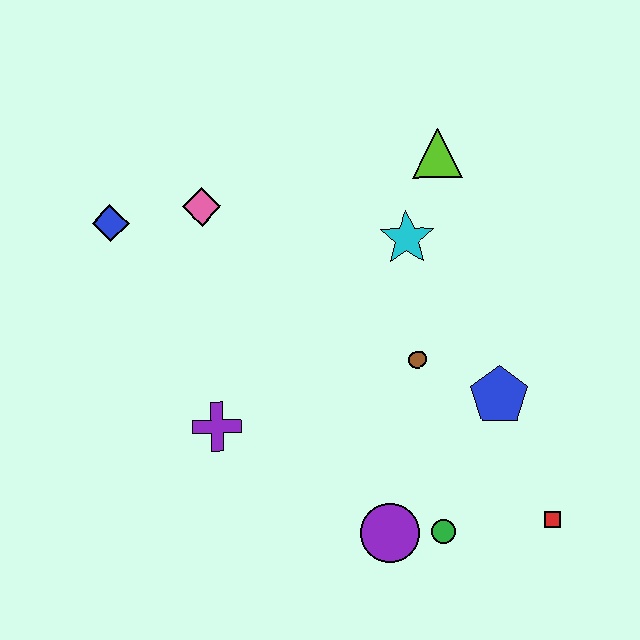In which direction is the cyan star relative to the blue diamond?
The cyan star is to the right of the blue diamond.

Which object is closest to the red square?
The green circle is closest to the red square.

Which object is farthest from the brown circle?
The blue diamond is farthest from the brown circle.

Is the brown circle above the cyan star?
No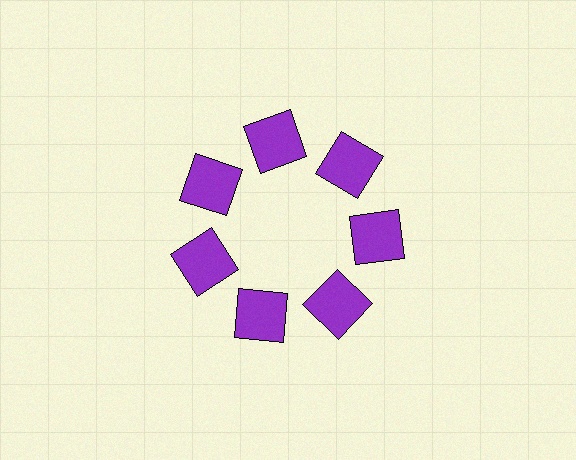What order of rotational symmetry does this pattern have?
This pattern has 7-fold rotational symmetry.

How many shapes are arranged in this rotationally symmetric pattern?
There are 7 shapes, arranged in 7 groups of 1.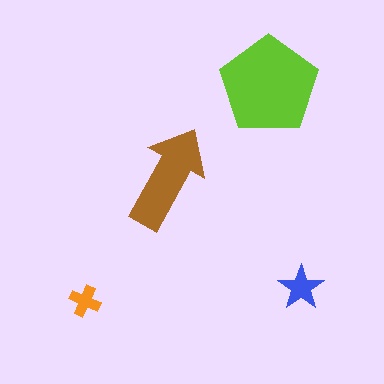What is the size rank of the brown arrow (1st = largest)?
2nd.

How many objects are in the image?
There are 4 objects in the image.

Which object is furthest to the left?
The orange cross is leftmost.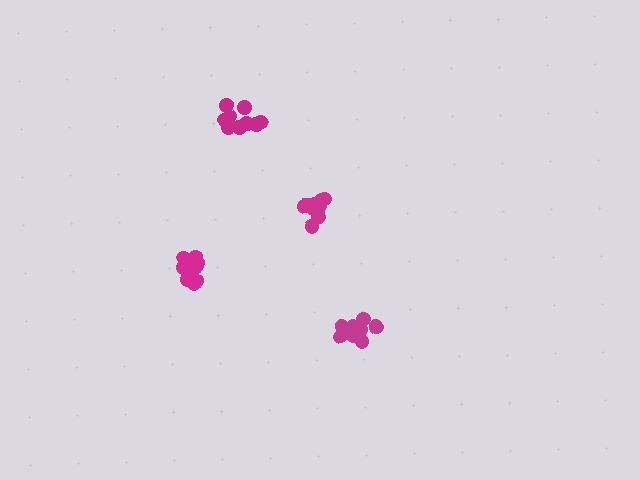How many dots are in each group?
Group 1: 8 dots, Group 2: 14 dots, Group 3: 9 dots, Group 4: 11 dots (42 total).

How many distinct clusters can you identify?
There are 4 distinct clusters.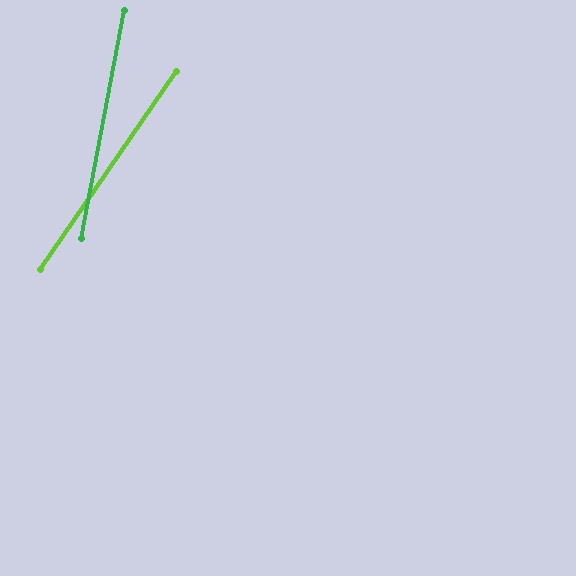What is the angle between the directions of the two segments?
Approximately 24 degrees.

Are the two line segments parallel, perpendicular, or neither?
Neither parallel nor perpendicular — they differ by about 24°.